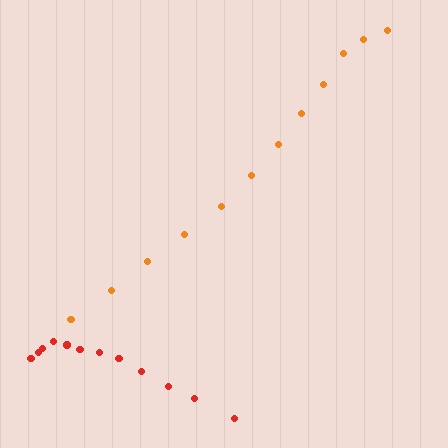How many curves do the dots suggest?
There are 2 distinct paths.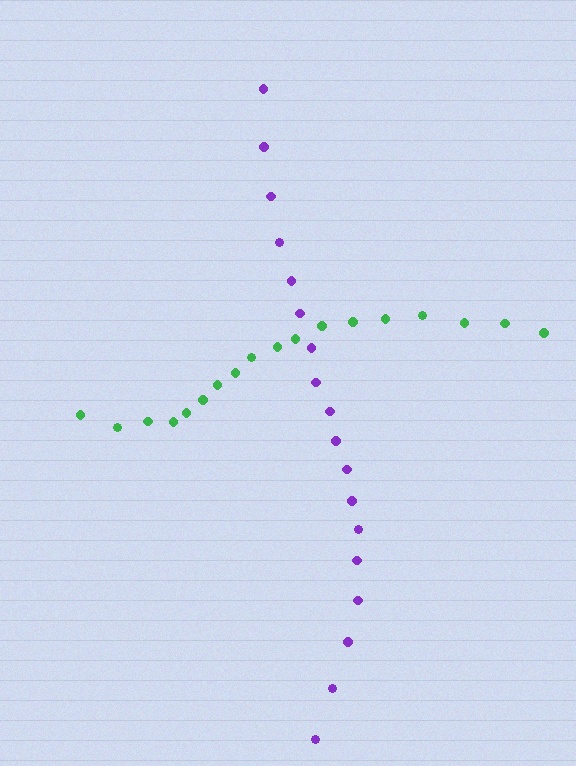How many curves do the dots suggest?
There are 2 distinct paths.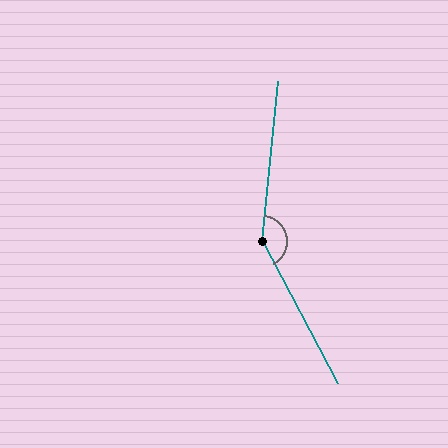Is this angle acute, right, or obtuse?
It is obtuse.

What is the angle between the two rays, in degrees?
Approximately 146 degrees.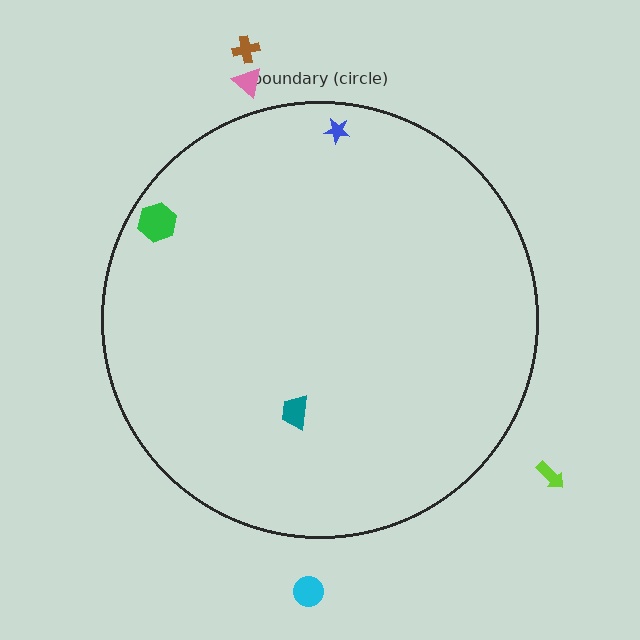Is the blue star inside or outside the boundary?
Inside.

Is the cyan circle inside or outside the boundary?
Outside.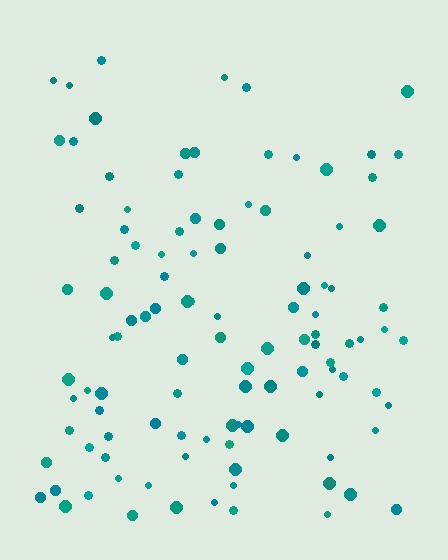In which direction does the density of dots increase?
From top to bottom, with the bottom side densest.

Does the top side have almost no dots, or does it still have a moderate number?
Still a moderate number, just noticeably fewer than the bottom.